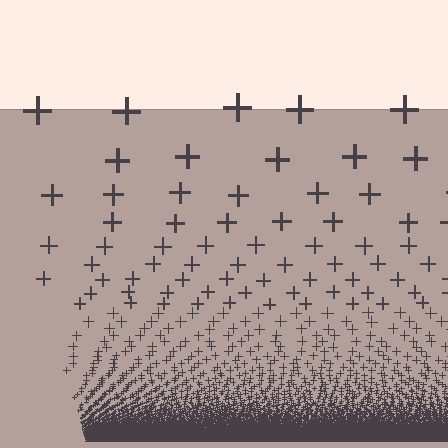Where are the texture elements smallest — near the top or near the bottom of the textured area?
Near the bottom.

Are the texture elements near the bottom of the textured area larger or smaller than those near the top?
Smaller. The gradient is inverted — elements near the bottom are smaller and denser.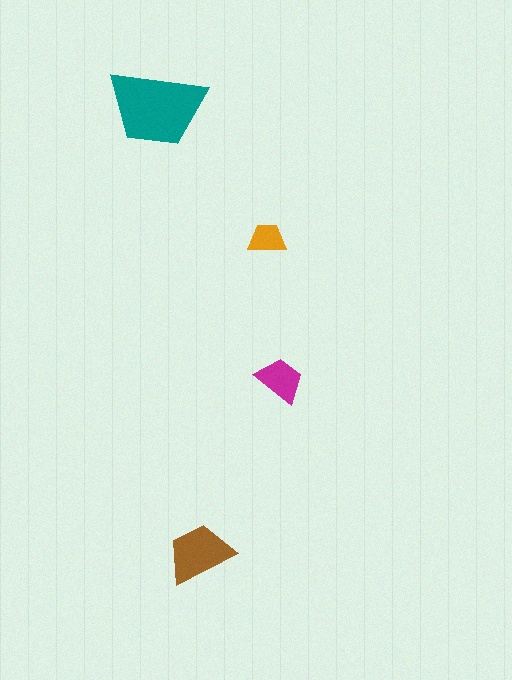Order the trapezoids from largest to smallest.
the teal one, the brown one, the magenta one, the orange one.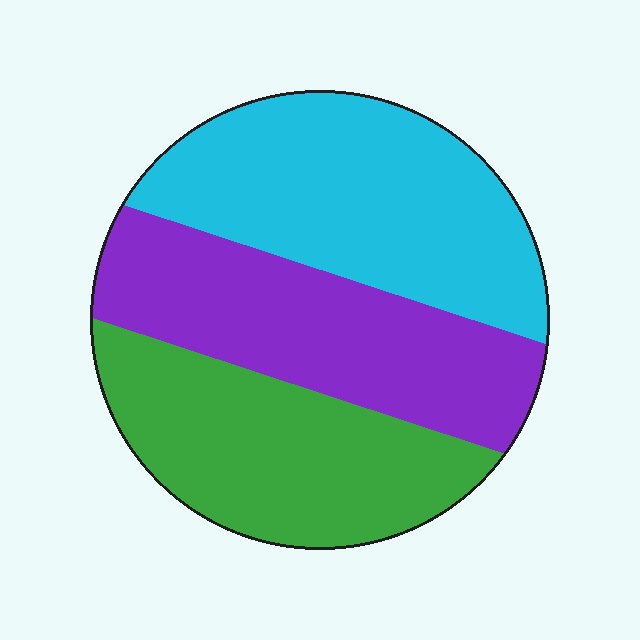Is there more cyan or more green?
Cyan.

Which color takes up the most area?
Cyan, at roughly 35%.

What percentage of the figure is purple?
Purple covers roughly 30% of the figure.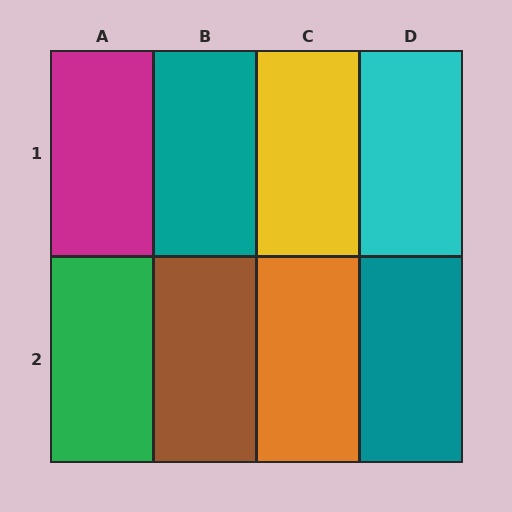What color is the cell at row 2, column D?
Teal.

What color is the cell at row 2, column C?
Orange.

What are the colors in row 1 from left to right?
Magenta, teal, yellow, cyan.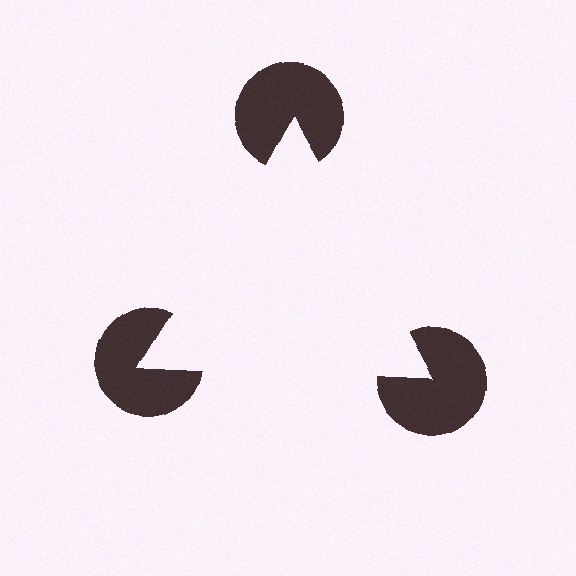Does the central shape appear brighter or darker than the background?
It typically appears slightly brighter than the background, even though no actual brightness change is drawn.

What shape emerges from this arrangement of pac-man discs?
An illusory triangle — its edges are inferred from the aligned wedge cuts in the pac-man discs, not physically drawn.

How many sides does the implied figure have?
3 sides.